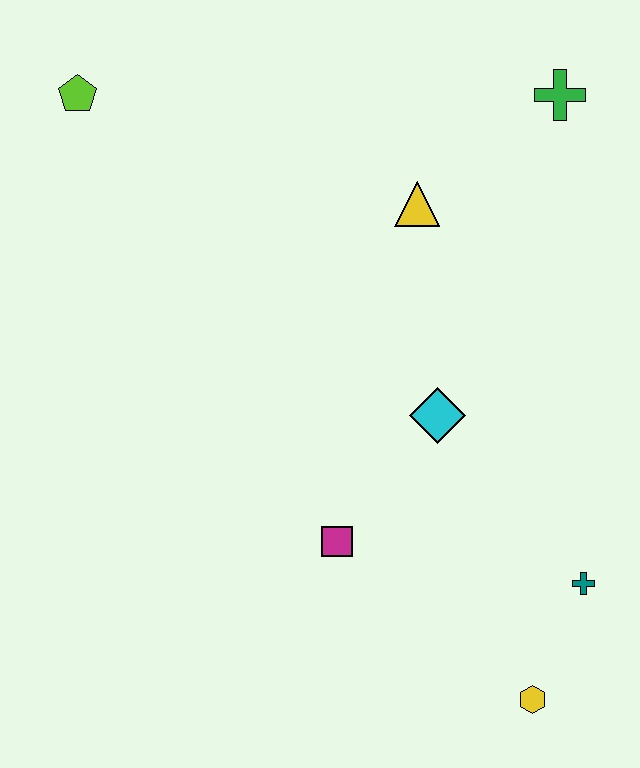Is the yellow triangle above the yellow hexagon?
Yes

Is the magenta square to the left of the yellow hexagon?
Yes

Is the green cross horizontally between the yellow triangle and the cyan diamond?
No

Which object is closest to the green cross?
The yellow triangle is closest to the green cross.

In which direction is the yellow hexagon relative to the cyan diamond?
The yellow hexagon is below the cyan diamond.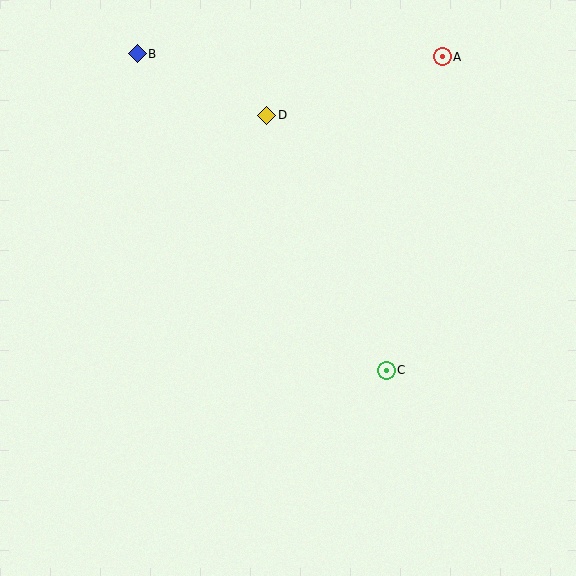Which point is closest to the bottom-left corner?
Point C is closest to the bottom-left corner.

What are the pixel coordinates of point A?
Point A is at (442, 57).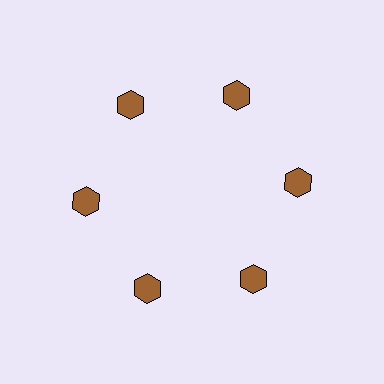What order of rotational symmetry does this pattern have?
This pattern has 6-fold rotational symmetry.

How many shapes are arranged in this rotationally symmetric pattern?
There are 6 shapes, arranged in 6 groups of 1.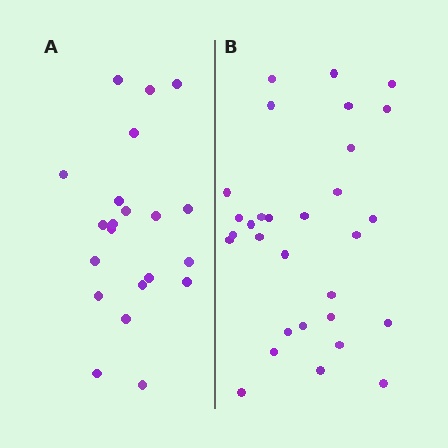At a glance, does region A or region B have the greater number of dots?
Region B (the right region) has more dots.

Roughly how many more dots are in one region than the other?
Region B has roughly 8 or so more dots than region A.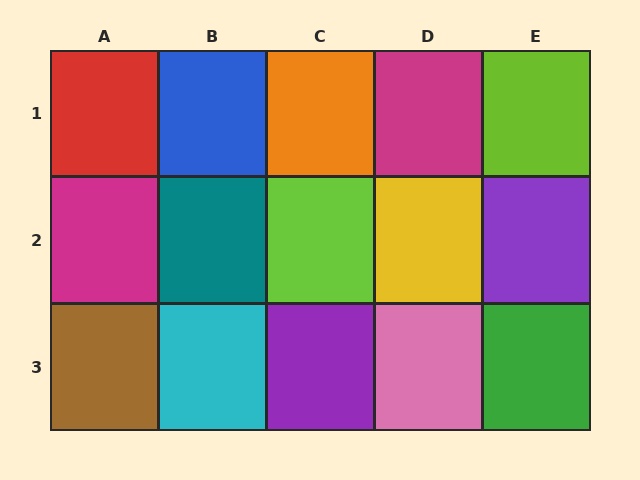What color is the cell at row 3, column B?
Cyan.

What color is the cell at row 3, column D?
Pink.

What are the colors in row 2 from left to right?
Magenta, teal, lime, yellow, purple.